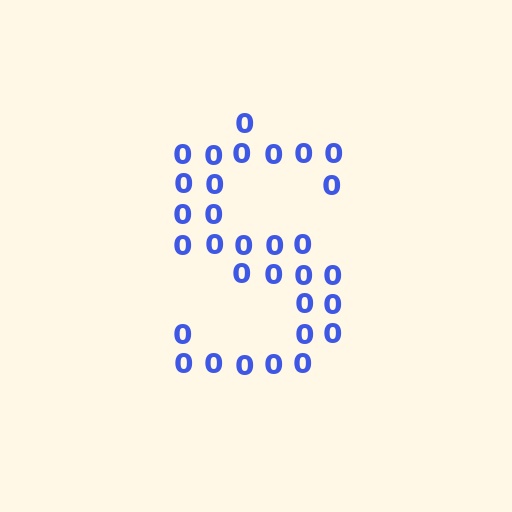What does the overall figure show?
The overall figure shows the letter S.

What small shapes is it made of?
It is made of small digit 0's.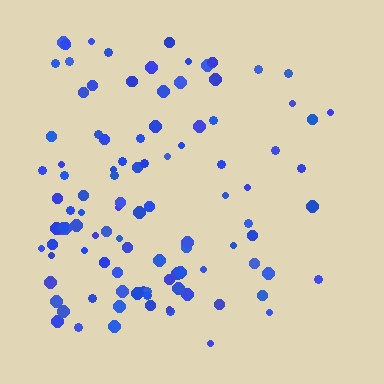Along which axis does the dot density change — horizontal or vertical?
Horizontal.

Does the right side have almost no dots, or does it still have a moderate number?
Still a moderate number, just noticeably fewer than the left.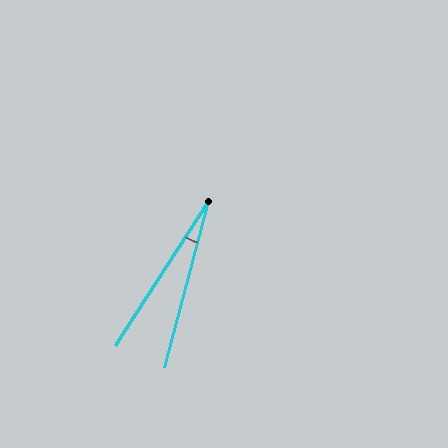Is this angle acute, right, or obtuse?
It is acute.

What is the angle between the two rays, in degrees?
Approximately 18 degrees.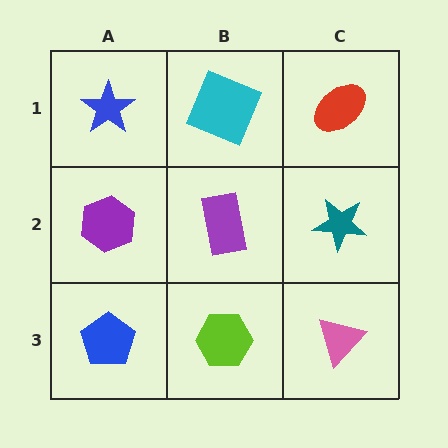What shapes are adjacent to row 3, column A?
A purple hexagon (row 2, column A), a lime hexagon (row 3, column B).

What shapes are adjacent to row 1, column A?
A purple hexagon (row 2, column A), a cyan square (row 1, column B).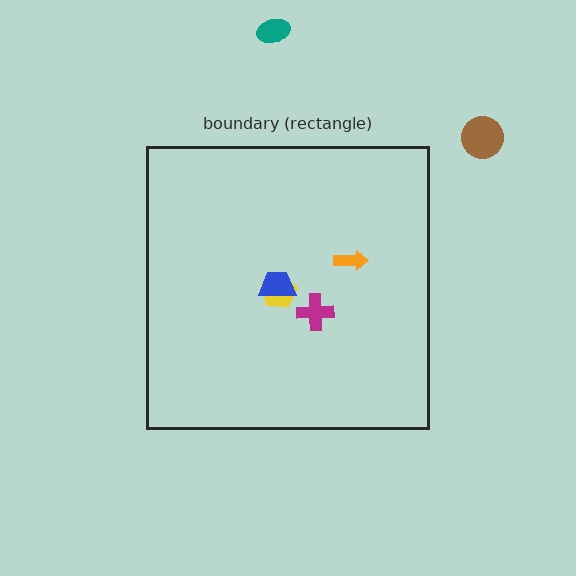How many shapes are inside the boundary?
4 inside, 2 outside.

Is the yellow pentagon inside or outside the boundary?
Inside.